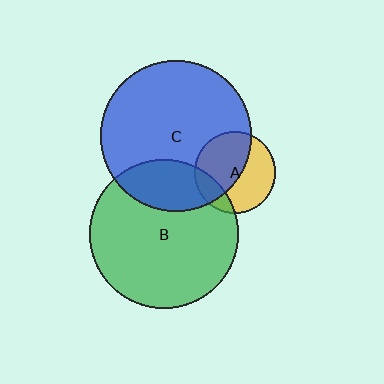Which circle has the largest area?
Circle C (blue).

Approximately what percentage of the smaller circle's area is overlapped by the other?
Approximately 55%.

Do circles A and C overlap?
Yes.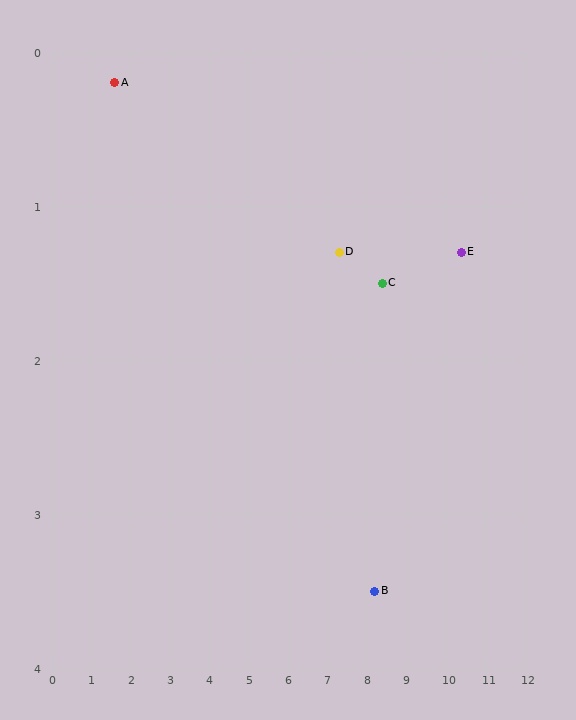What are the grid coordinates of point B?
Point B is at approximately (8.2, 3.5).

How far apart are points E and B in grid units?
Points E and B are about 3.1 grid units apart.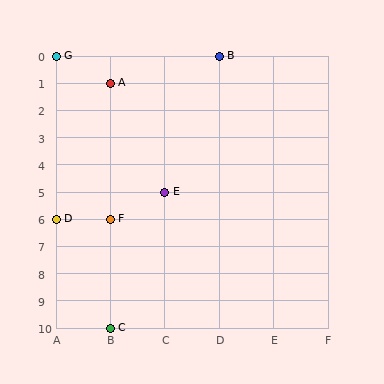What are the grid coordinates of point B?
Point B is at grid coordinates (D, 0).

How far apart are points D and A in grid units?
Points D and A are 1 column and 5 rows apart (about 5.1 grid units diagonally).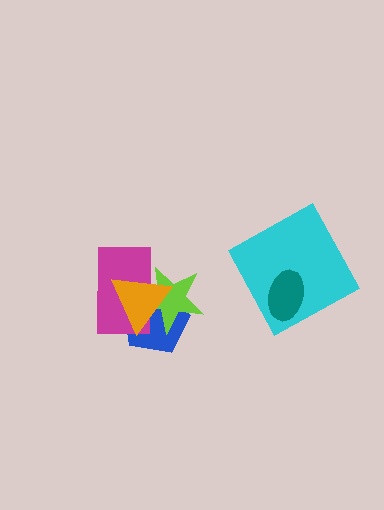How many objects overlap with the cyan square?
1 object overlaps with the cyan square.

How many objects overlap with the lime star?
3 objects overlap with the lime star.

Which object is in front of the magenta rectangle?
The orange triangle is in front of the magenta rectangle.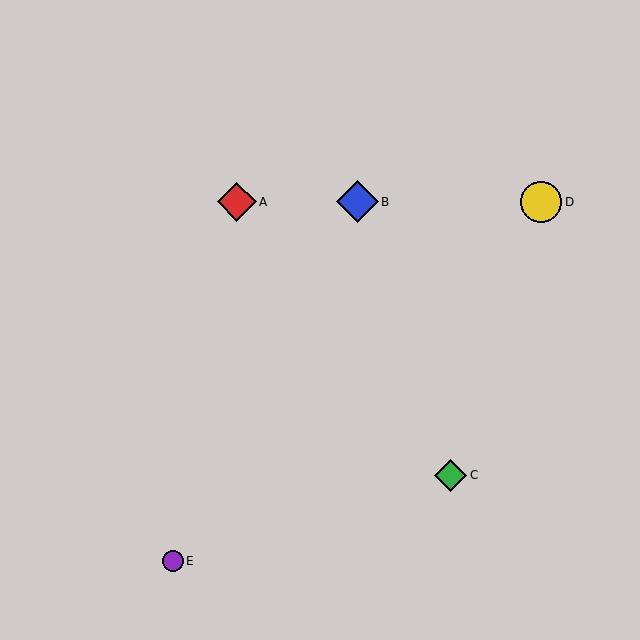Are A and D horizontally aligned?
Yes, both are at y≈202.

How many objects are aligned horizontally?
3 objects (A, B, D) are aligned horizontally.